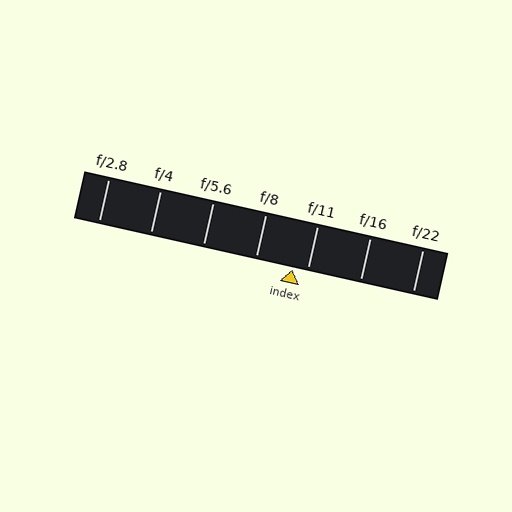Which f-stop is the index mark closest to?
The index mark is closest to f/11.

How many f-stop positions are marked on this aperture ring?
There are 7 f-stop positions marked.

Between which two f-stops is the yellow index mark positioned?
The index mark is between f/8 and f/11.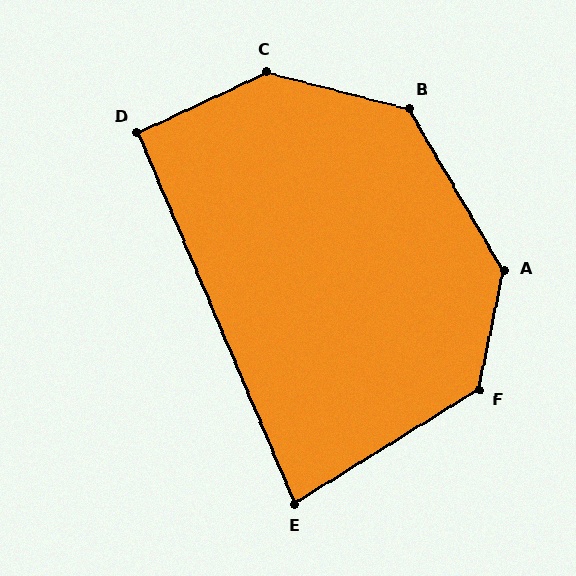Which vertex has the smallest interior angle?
E, at approximately 81 degrees.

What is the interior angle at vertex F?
Approximately 134 degrees (obtuse).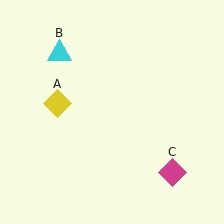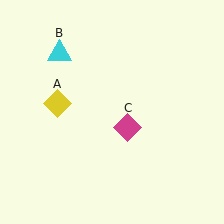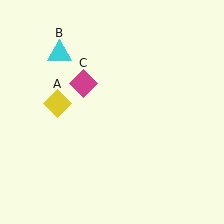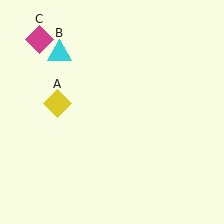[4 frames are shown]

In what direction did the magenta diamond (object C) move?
The magenta diamond (object C) moved up and to the left.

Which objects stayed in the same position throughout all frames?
Yellow diamond (object A) and cyan triangle (object B) remained stationary.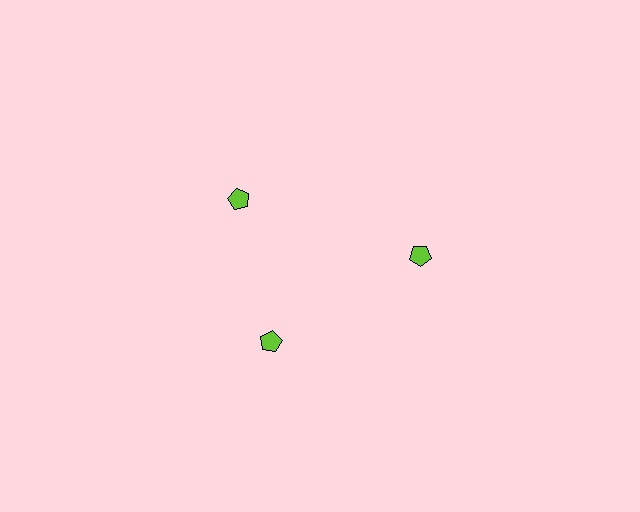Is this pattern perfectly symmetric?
No. The 3 lime pentagons are arranged in a ring, but one element near the 11 o'clock position is rotated out of alignment along the ring, breaking the 3-fold rotational symmetry.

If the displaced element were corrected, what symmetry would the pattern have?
It would have 3-fold rotational symmetry — the pattern would map onto itself every 120 degrees.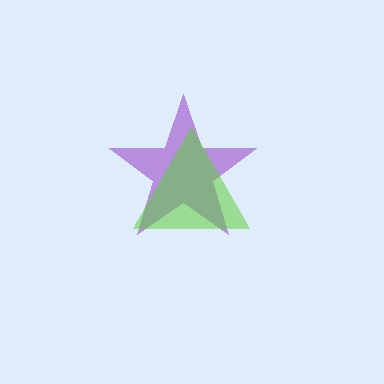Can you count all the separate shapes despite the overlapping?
Yes, there are 2 separate shapes.